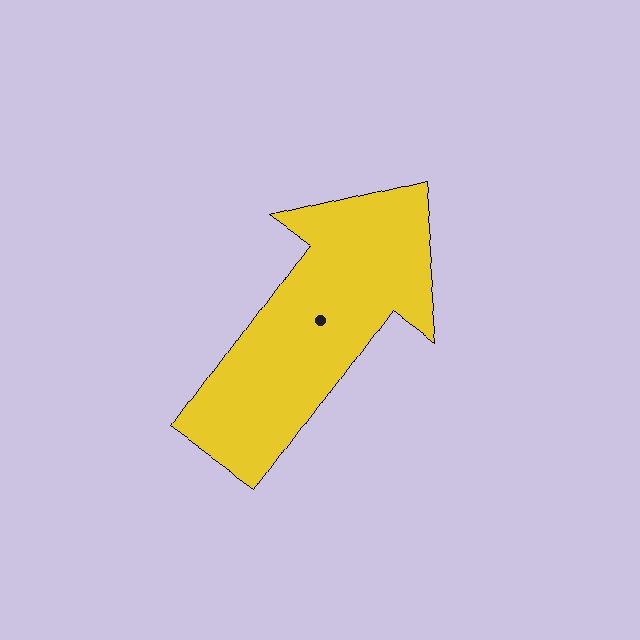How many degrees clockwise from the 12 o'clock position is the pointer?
Approximately 36 degrees.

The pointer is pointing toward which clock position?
Roughly 1 o'clock.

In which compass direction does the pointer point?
Northeast.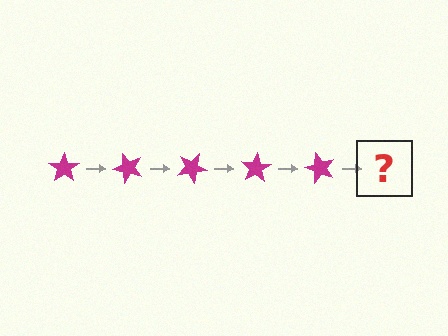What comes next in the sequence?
The next element should be a magenta star rotated 250 degrees.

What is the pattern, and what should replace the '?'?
The pattern is that the star rotates 50 degrees each step. The '?' should be a magenta star rotated 250 degrees.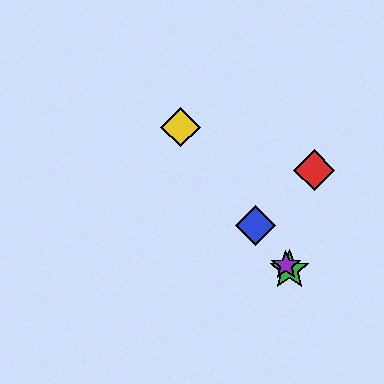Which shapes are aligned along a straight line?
The blue diamond, the green star, the yellow diamond, the purple star are aligned along a straight line.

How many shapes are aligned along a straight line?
4 shapes (the blue diamond, the green star, the yellow diamond, the purple star) are aligned along a straight line.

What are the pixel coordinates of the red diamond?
The red diamond is at (314, 170).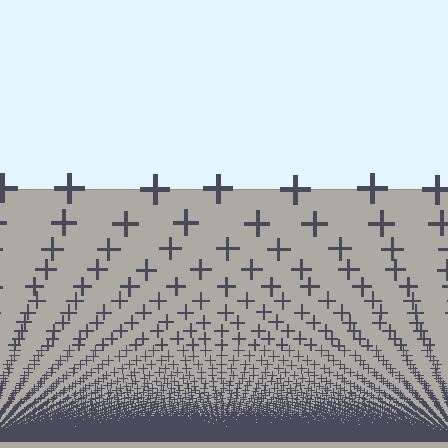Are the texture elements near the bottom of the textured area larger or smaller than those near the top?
Smaller. The gradient is inverted — elements near the bottom are smaller and denser.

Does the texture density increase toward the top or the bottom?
Density increases toward the bottom.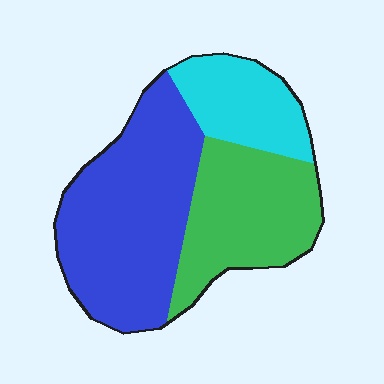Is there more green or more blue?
Blue.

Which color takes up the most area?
Blue, at roughly 50%.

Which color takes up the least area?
Cyan, at roughly 20%.